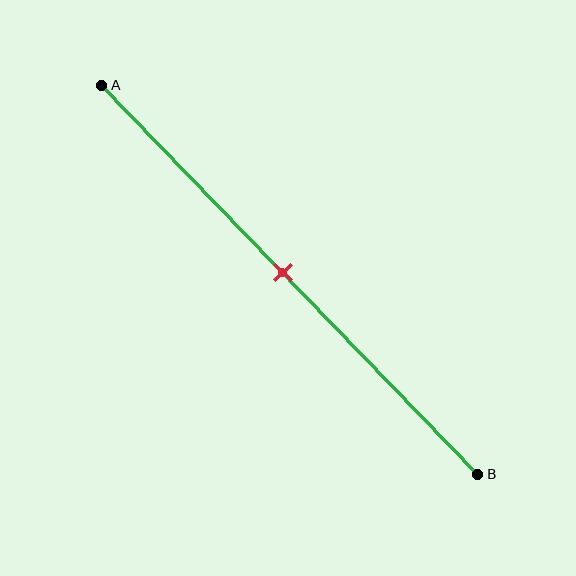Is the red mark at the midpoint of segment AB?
Yes, the mark is approximately at the midpoint.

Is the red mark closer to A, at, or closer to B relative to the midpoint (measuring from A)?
The red mark is approximately at the midpoint of segment AB.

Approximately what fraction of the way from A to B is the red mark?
The red mark is approximately 50% of the way from A to B.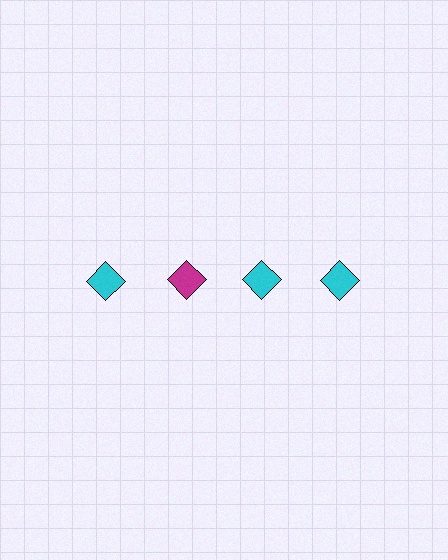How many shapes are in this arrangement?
There are 4 shapes arranged in a grid pattern.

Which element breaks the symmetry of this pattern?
The magenta diamond in the top row, second from left column breaks the symmetry. All other shapes are cyan diamonds.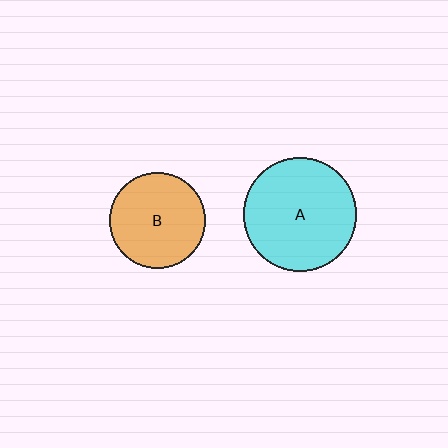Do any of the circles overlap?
No, none of the circles overlap.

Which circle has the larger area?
Circle A (cyan).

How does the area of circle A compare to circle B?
Approximately 1.4 times.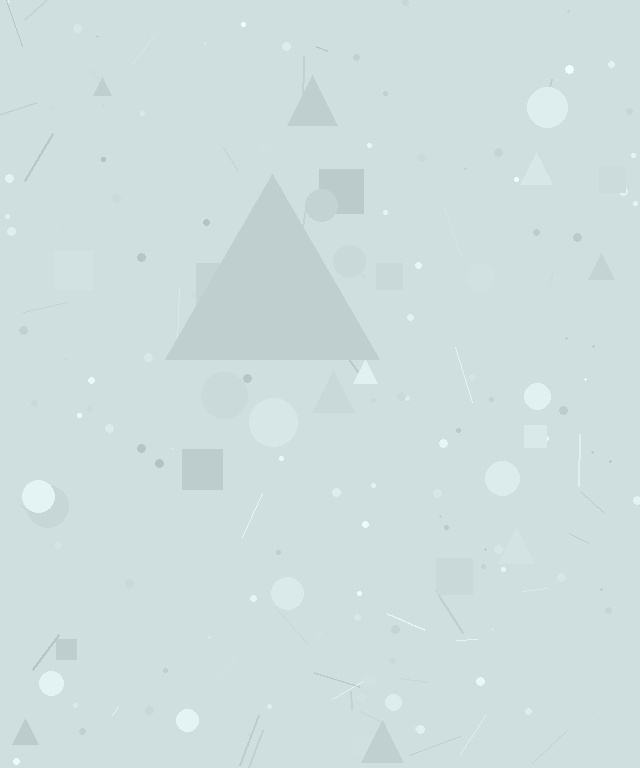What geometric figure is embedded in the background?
A triangle is embedded in the background.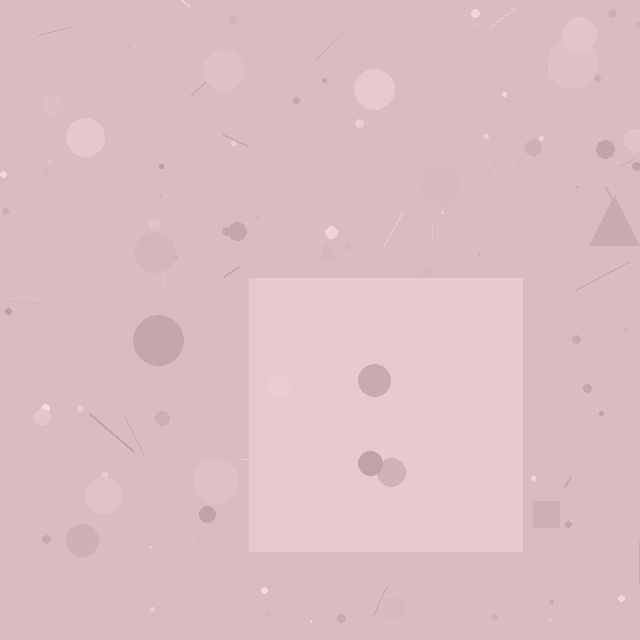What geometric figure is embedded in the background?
A square is embedded in the background.